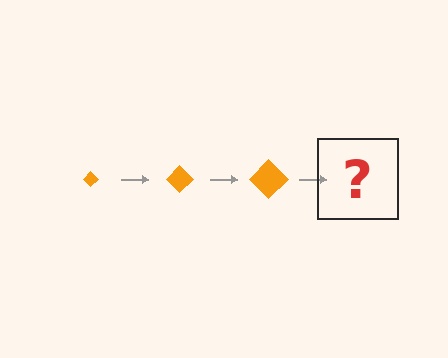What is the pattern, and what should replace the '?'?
The pattern is that the diamond gets progressively larger each step. The '?' should be an orange diamond, larger than the previous one.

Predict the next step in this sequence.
The next step is an orange diamond, larger than the previous one.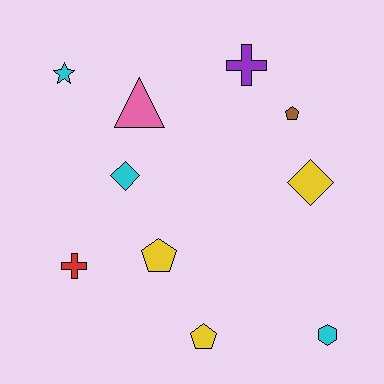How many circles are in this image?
There are no circles.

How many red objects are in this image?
There is 1 red object.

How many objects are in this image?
There are 10 objects.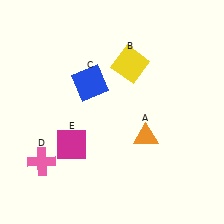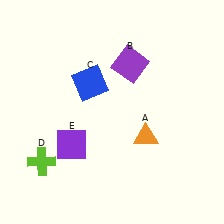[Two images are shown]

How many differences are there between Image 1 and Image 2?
There are 3 differences between the two images.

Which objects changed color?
B changed from yellow to purple. D changed from pink to lime. E changed from magenta to purple.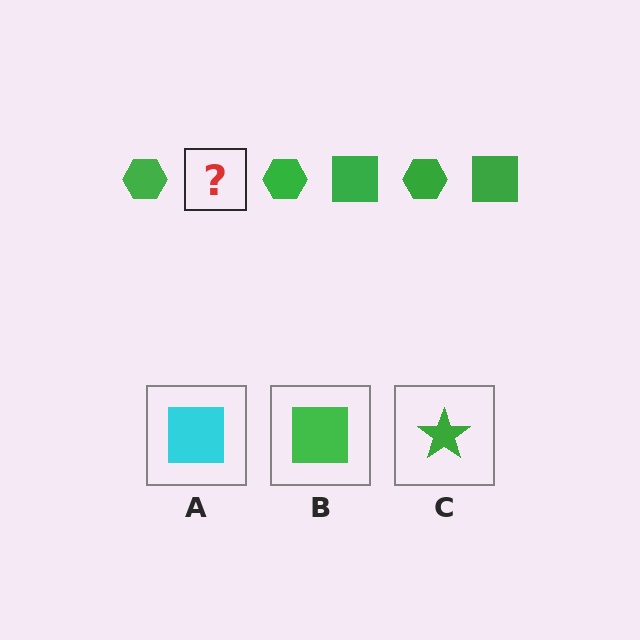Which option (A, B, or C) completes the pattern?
B.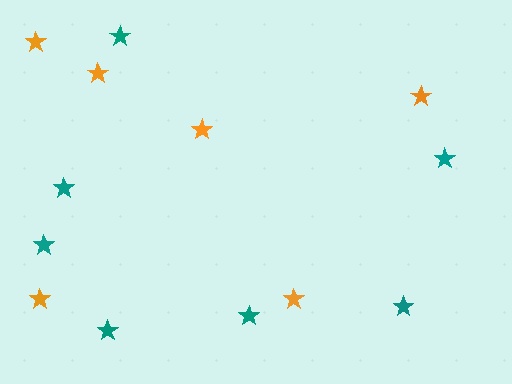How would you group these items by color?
There are 2 groups: one group of orange stars (6) and one group of teal stars (7).